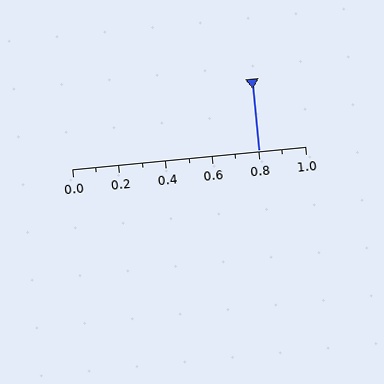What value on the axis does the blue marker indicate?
The marker indicates approximately 0.8.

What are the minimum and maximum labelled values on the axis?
The axis runs from 0.0 to 1.0.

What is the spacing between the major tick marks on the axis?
The major ticks are spaced 0.2 apart.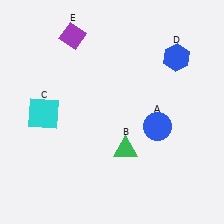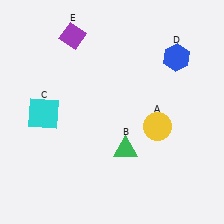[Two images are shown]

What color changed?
The circle (A) changed from blue in Image 1 to yellow in Image 2.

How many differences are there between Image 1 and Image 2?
There is 1 difference between the two images.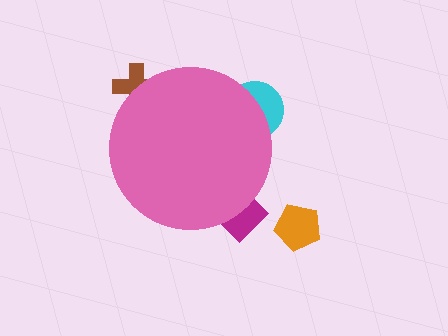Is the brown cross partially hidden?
Yes, the brown cross is partially hidden behind the pink circle.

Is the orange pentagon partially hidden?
No, the orange pentagon is fully visible.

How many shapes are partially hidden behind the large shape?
3 shapes are partially hidden.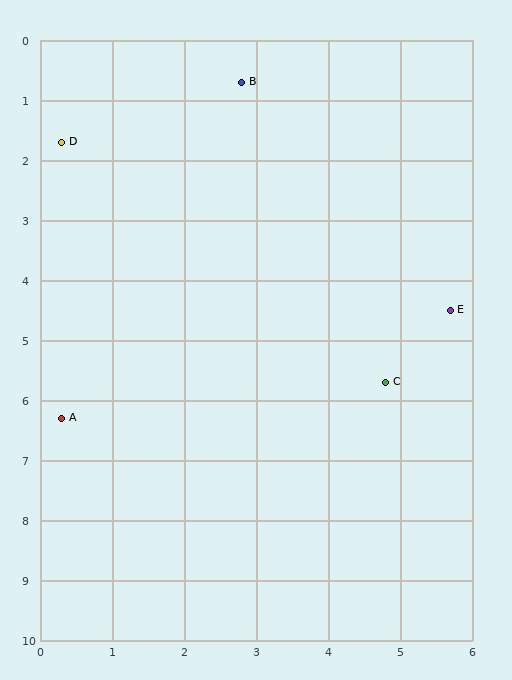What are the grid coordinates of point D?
Point D is at approximately (0.3, 1.7).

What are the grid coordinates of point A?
Point A is at approximately (0.3, 6.3).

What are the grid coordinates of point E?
Point E is at approximately (5.7, 4.5).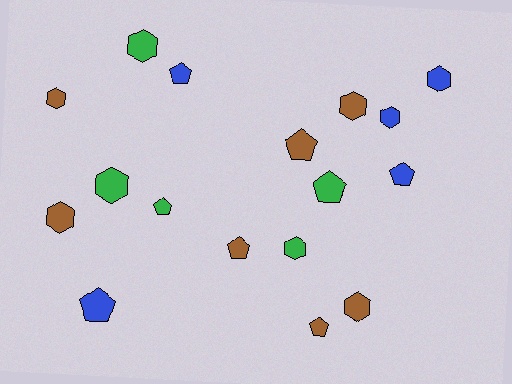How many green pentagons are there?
There are 2 green pentagons.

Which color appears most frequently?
Brown, with 7 objects.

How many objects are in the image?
There are 17 objects.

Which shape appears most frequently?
Hexagon, with 9 objects.